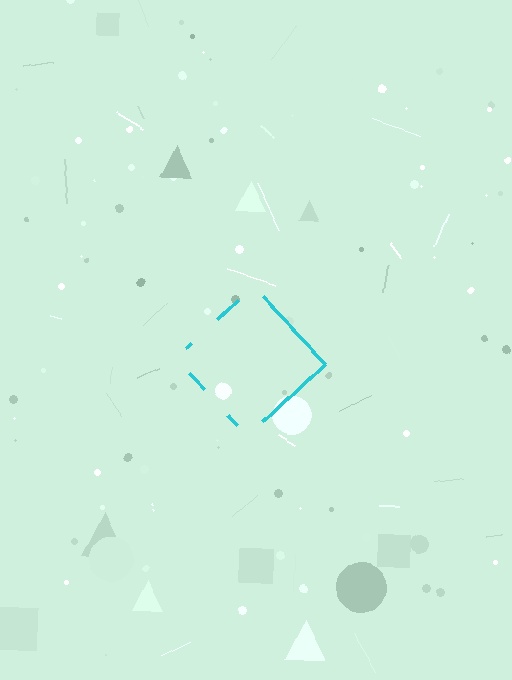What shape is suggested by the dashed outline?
The dashed outline suggests a diamond.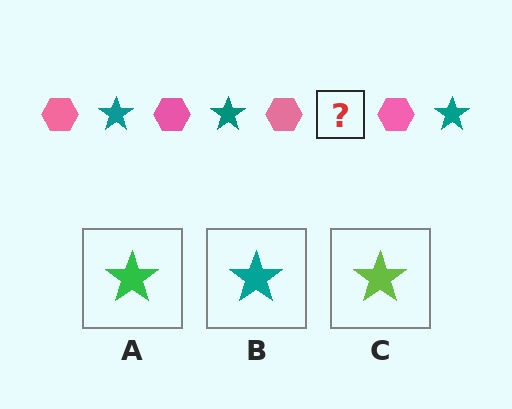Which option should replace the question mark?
Option B.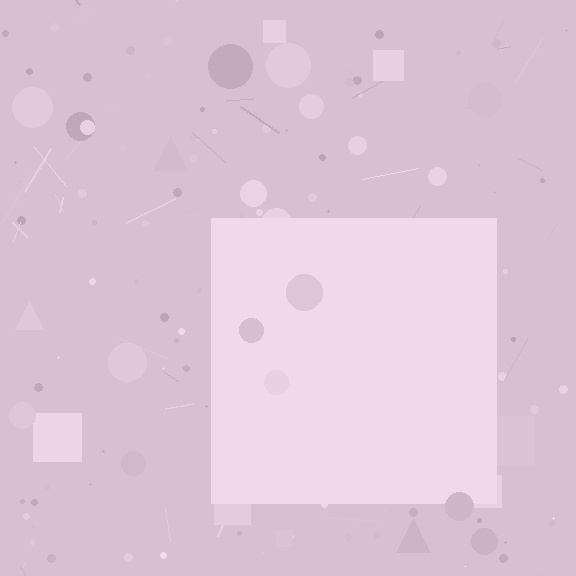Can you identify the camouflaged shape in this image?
The camouflaged shape is a square.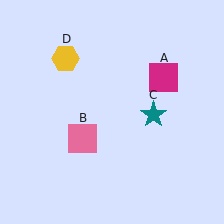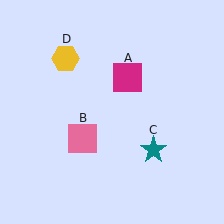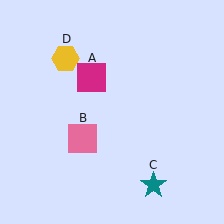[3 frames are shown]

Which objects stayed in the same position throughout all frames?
Pink square (object B) and yellow hexagon (object D) remained stationary.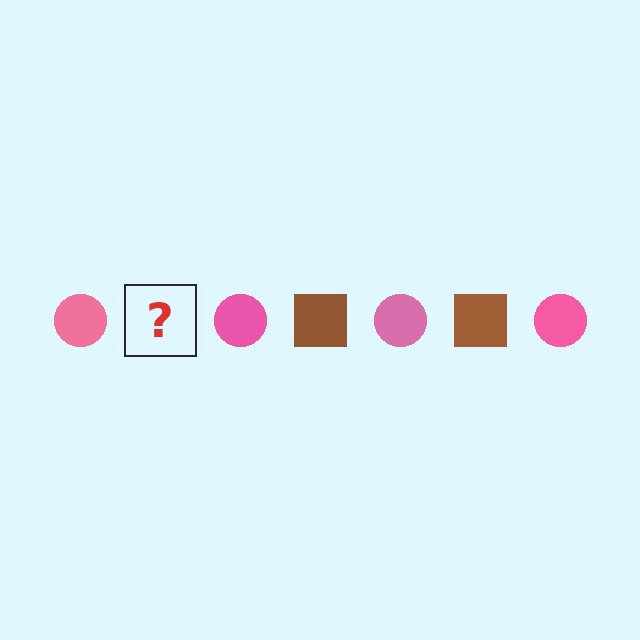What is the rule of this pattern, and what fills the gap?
The rule is that the pattern alternates between pink circle and brown square. The gap should be filled with a brown square.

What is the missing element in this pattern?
The missing element is a brown square.